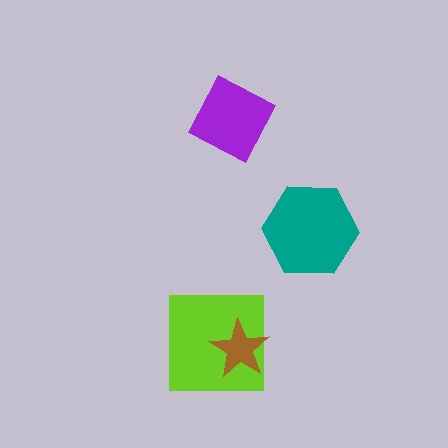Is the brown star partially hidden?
No, no other shape covers it.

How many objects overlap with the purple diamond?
0 objects overlap with the purple diamond.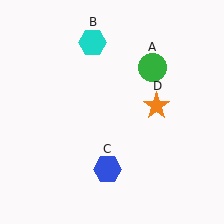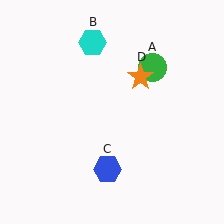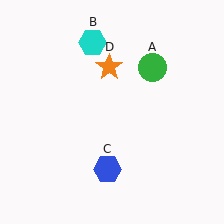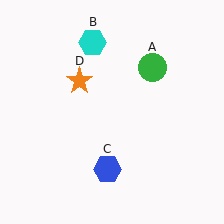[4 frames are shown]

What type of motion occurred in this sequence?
The orange star (object D) rotated counterclockwise around the center of the scene.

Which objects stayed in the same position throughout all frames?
Green circle (object A) and cyan hexagon (object B) and blue hexagon (object C) remained stationary.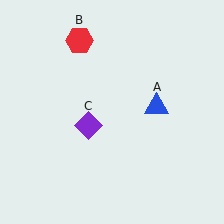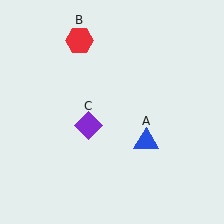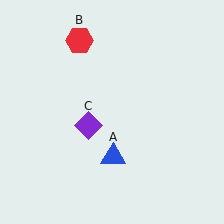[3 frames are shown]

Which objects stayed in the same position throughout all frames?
Red hexagon (object B) and purple diamond (object C) remained stationary.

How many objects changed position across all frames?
1 object changed position: blue triangle (object A).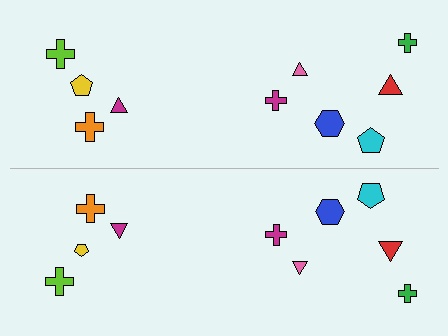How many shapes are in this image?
There are 20 shapes in this image.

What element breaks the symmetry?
The yellow pentagon on the bottom side has a different size than its mirror counterpart.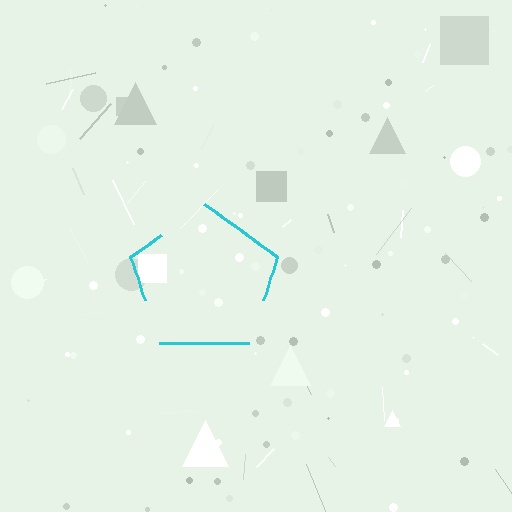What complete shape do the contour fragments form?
The contour fragments form a pentagon.